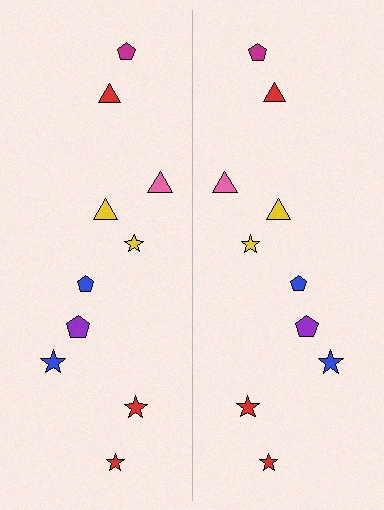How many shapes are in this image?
There are 20 shapes in this image.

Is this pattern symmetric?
Yes, this pattern has bilateral (reflection) symmetry.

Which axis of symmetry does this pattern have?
The pattern has a vertical axis of symmetry running through the center of the image.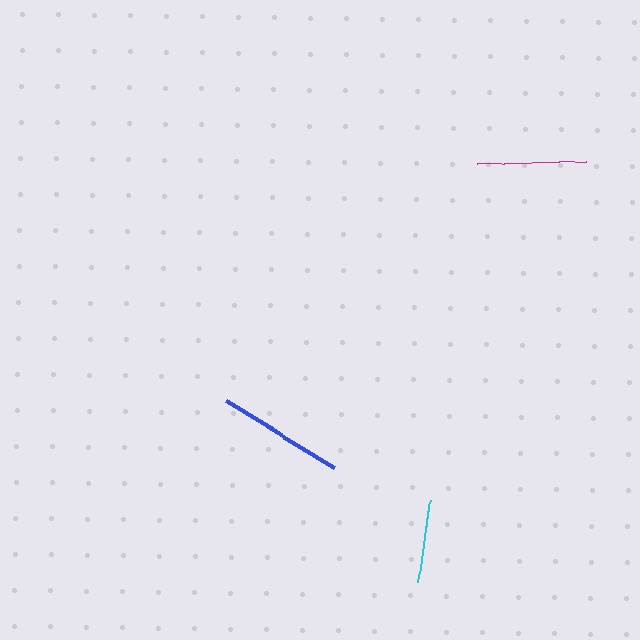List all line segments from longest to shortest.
From longest to shortest: blue, magenta, cyan.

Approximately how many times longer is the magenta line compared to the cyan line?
The magenta line is approximately 1.3 times the length of the cyan line.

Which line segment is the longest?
The blue line is the longest at approximately 127 pixels.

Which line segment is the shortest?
The cyan line is the shortest at approximately 83 pixels.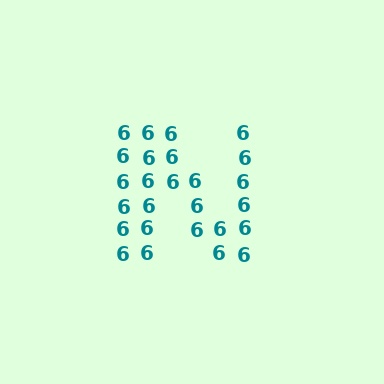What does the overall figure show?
The overall figure shows the letter N.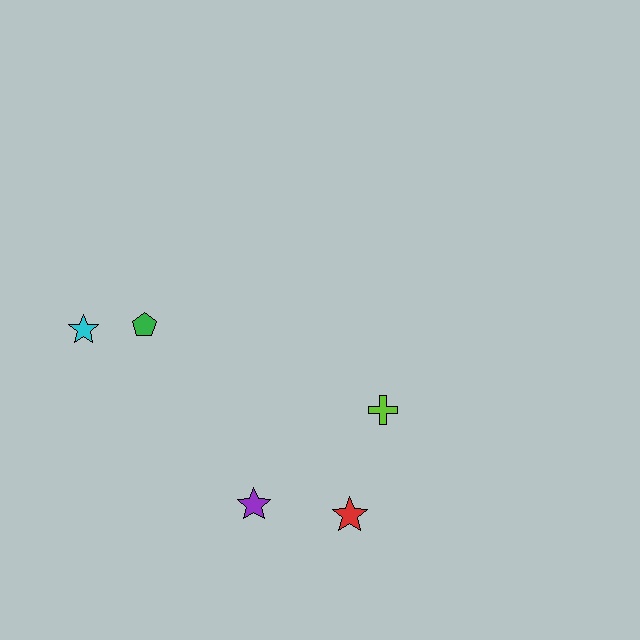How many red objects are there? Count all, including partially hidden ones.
There is 1 red object.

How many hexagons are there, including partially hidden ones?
There are no hexagons.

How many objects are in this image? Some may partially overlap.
There are 5 objects.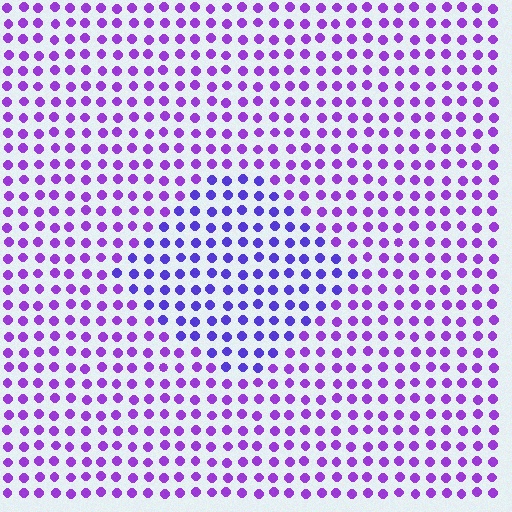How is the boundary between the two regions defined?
The boundary is defined purely by a slight shift in hue (about 27 degrees). Spacing, size, and orientation are identical on both sides.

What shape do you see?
I see a diamond.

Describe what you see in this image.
The image is filled with small purple elements in a uniform arrangement. A diamond-shaped region is visible where the elements are tinted to a slightly different hue, forming a subtle color boundary.